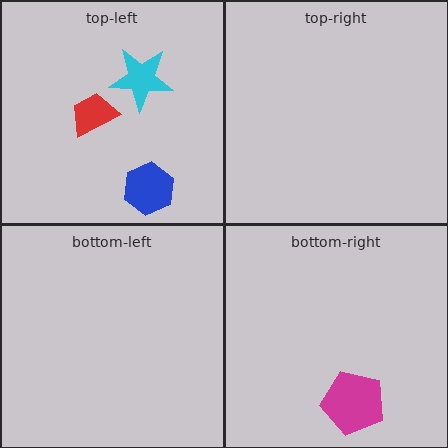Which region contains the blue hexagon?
The top-left region.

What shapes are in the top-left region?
The blue hexagon, the cyan star, the red trapezoid.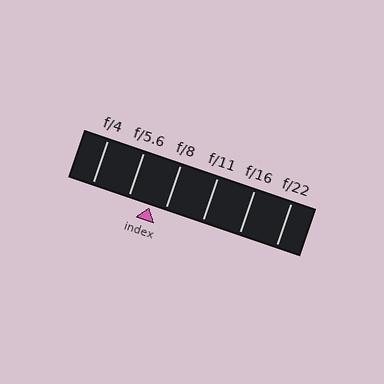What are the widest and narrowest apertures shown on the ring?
The widest aperture shown is f/4 and the narrowest is f/22.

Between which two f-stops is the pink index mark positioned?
The index mark is between f/5.6 and f/8.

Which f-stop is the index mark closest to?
The index mark is closest to f/8.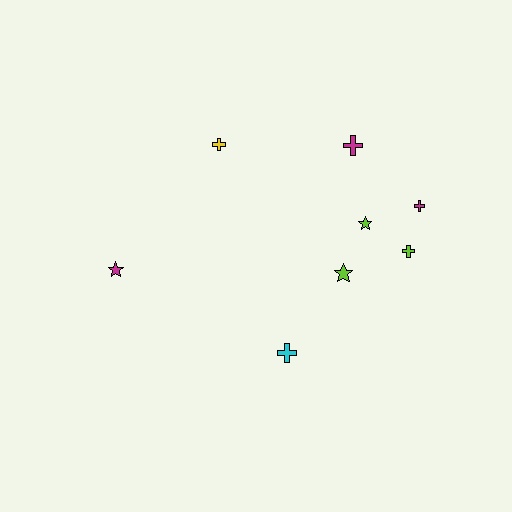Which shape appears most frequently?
Cross, with 5 objects.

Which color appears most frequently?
Lime, with 3 objects.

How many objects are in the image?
There are 8 objects.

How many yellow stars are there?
There are no yellow stars.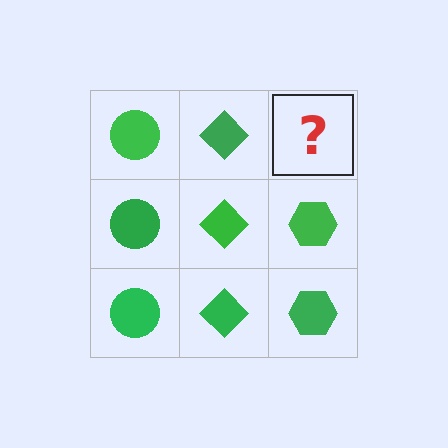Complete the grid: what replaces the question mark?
The question mark should be replaced with a green hexagon.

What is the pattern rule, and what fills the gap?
The rule is that each column has a consistent shape. The gap should be filled with a green hexagon.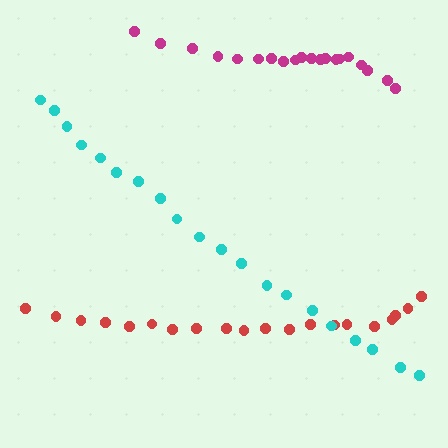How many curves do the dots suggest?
There are 3 distinct paths.